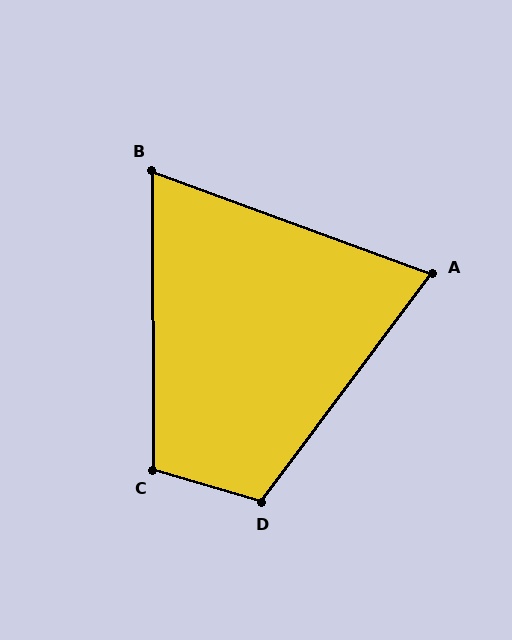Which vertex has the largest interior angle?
D, at approximately 111 degrees.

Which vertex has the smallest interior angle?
B, at approximately 69 degrees.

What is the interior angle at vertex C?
Approximately 107 degrees (obtuse).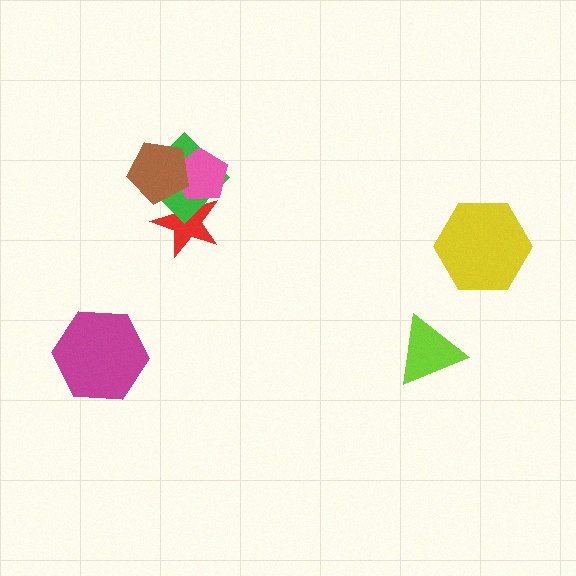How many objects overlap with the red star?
3 objects overlap with the red star.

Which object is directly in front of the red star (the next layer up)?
The green diamond is directly in front of the red star.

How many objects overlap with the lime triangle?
0 objects overlap with the lime triangle.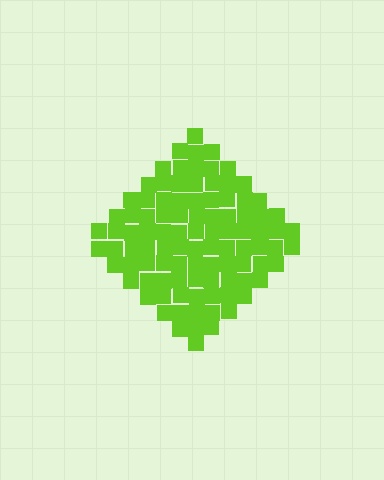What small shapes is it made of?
It is made of small squares.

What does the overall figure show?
The overall figure shows a diamond.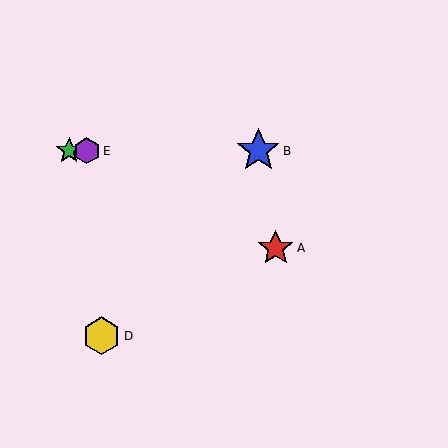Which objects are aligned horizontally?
Objects B, C, E are aligned horizontally.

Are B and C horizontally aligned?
Yes, both are at y≈151.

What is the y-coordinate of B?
Object B is at y≈151.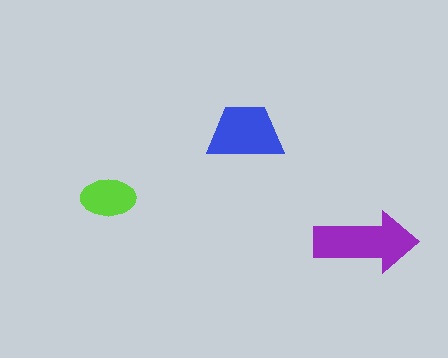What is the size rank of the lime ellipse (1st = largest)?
3rd.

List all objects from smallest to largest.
The lime ellipse, the blue trapezoid, the purple arrow.